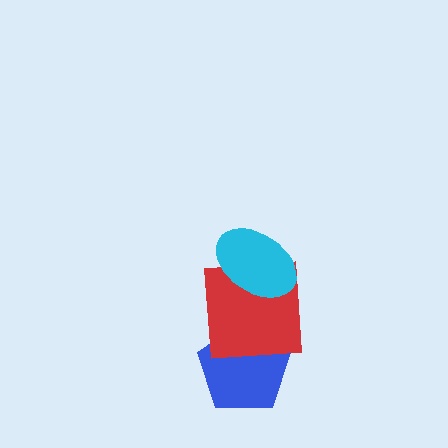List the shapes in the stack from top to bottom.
From top to bottom: the cyan ellipse, the red square, the blue pentagon.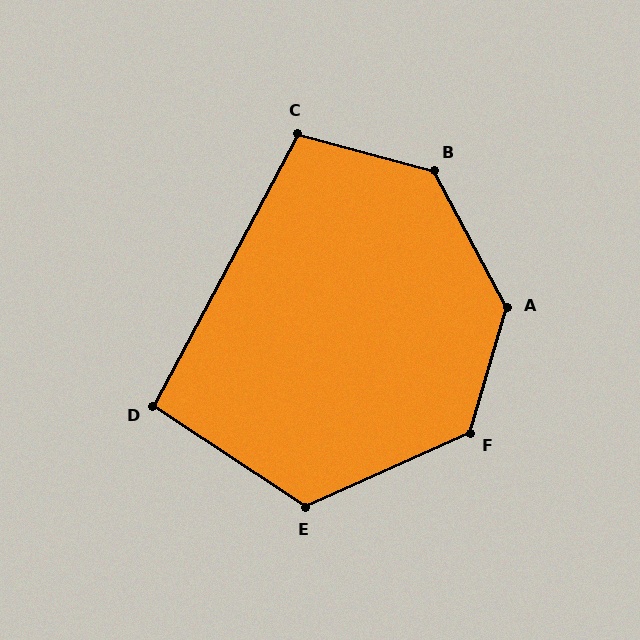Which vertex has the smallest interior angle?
D, at approximately 96 degrees.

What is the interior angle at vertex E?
Approximately 122 degrees (obtuse).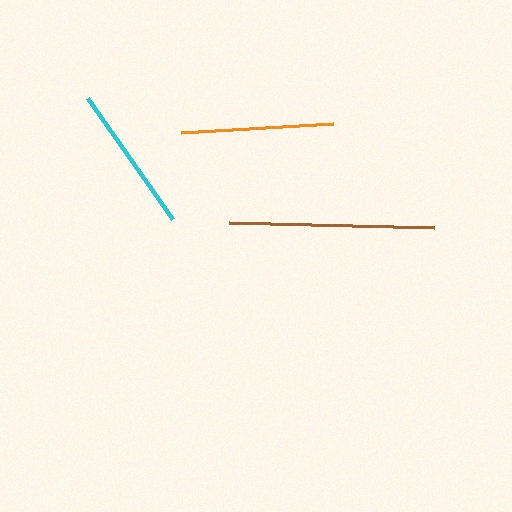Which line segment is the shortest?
The cyan line is the shortest at approximately 148 pixels.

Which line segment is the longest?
The brown line is the longest at approximately 206 pixels.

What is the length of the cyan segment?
The cyan segment is approximately 148 pixels long.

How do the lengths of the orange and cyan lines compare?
The orange and cyan lines are approximately the same length.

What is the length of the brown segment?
The brown segment is approximately 206 pixels long.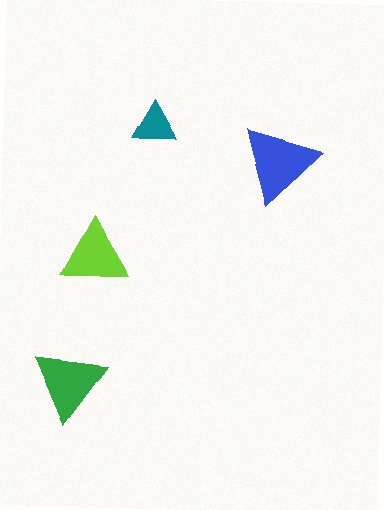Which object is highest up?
The teal triangle is topmost.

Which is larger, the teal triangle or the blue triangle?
The blue one.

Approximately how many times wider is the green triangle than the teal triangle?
About 1.5 times wider.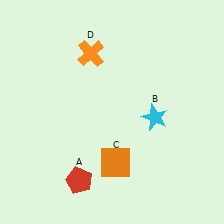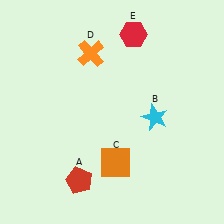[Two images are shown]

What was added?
A red hexagon (E) was added in Image 2.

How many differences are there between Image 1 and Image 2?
There is 1 difference between the two images.